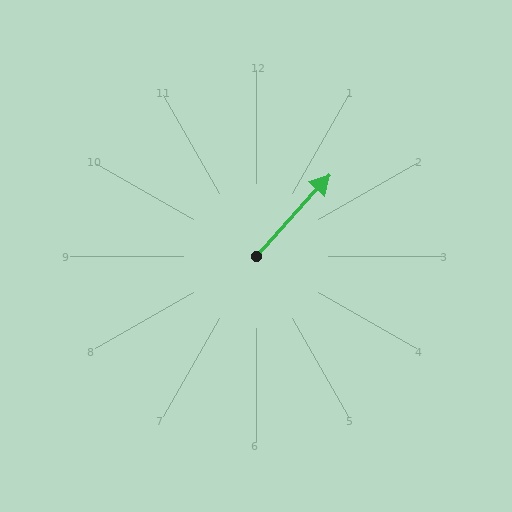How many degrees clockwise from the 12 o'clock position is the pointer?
Approximately 42 degrees.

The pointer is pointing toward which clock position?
Roughly 1 o'clock.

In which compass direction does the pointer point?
Northeast.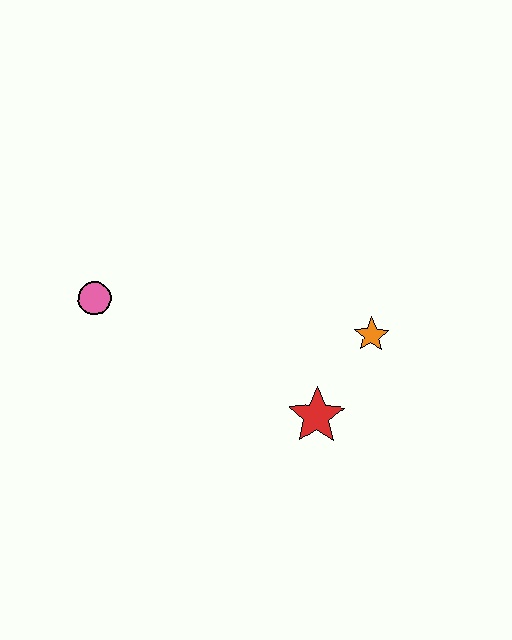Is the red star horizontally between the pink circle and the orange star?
Yes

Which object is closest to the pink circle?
The red star is closest to the pink circle.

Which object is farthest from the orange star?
The pink circle is farthest from the orange star.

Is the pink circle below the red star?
No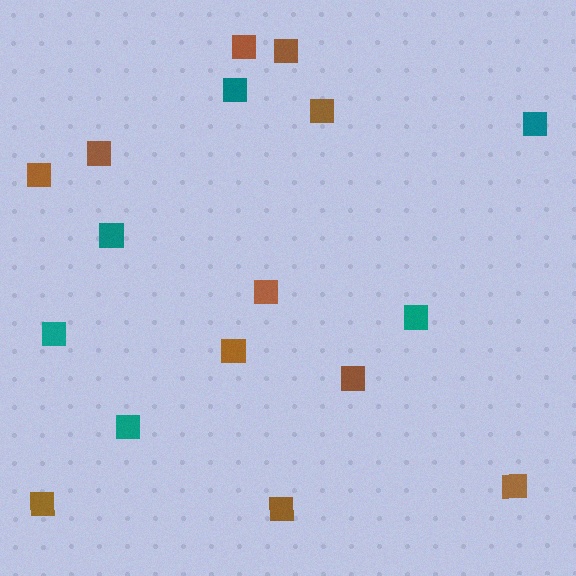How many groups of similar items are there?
There are 2 groups: one group of brown squares (11) and one group of teal squares (6).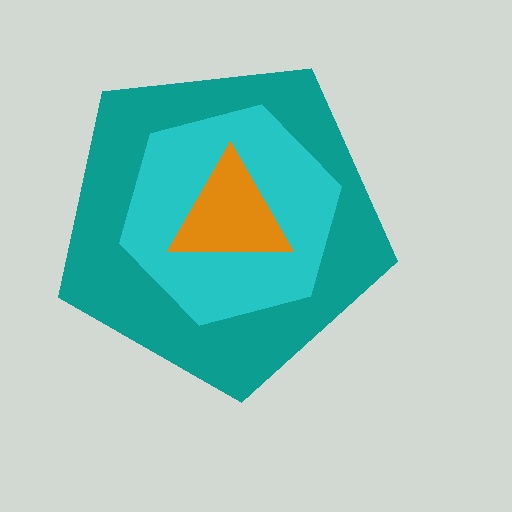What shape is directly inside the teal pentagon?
The cyan hexagon.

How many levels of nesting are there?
3.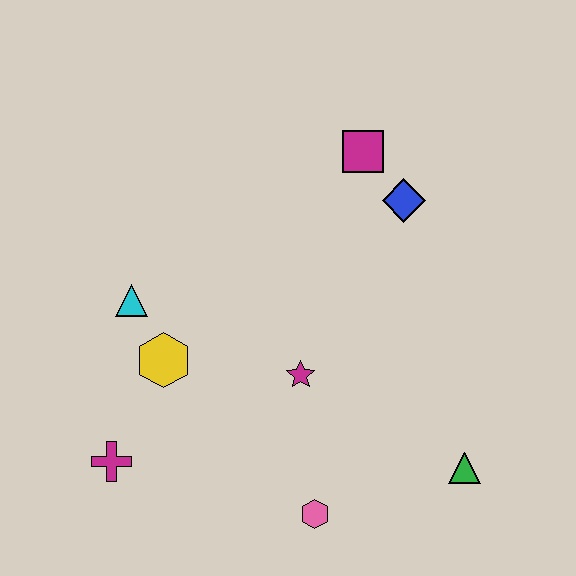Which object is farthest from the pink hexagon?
The magenta square is farthest from the pink hexagon.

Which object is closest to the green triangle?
The pink hexagon is closest to the green triangle.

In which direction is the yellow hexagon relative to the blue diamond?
The yellow hexagon is to the left of the blue diamond.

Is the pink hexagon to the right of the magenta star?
Yes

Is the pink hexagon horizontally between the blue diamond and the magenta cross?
Yes